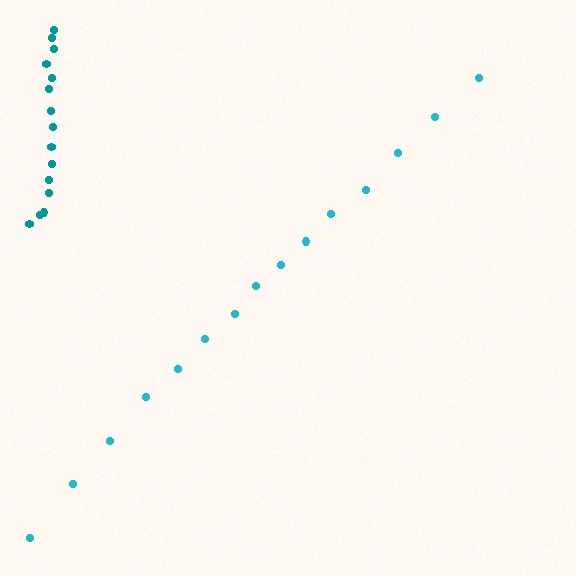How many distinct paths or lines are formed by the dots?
There are 2 distinct paths.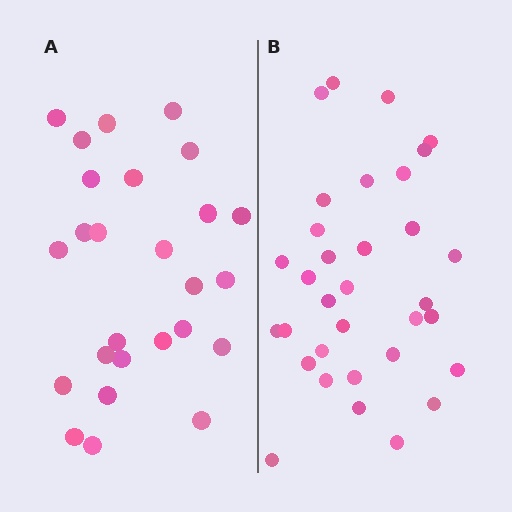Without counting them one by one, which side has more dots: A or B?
Region B (the right region) has more dots.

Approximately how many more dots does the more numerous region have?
Region B has roughly 8 or so more dots than region A.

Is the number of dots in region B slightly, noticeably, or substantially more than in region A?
Region B has noticeably more, but not dramatically so. The ratio is roughly 1.3 to 1.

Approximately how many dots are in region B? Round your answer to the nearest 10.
About 30 dots. (The exact count is 33, which rounds to 30.)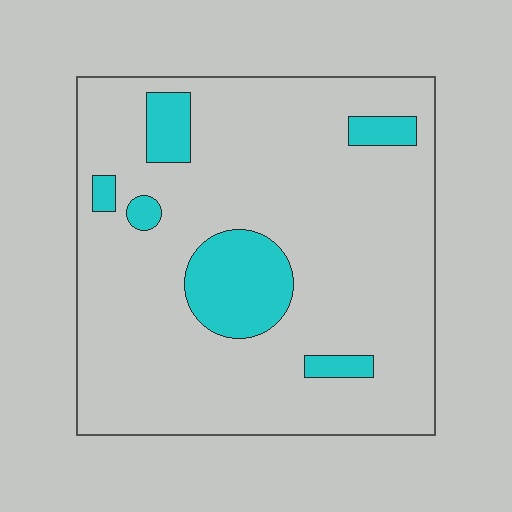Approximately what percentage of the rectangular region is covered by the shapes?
Approximately 15%.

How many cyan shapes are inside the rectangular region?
6.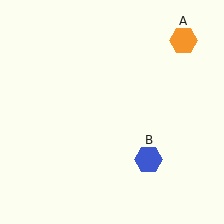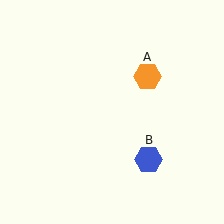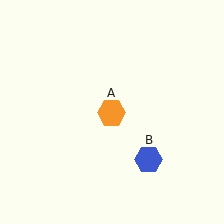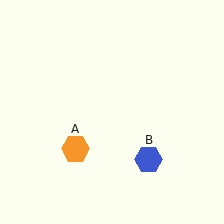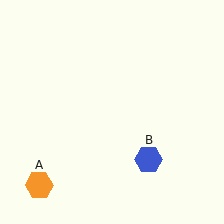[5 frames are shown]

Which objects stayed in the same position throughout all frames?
Blue hexagon (object B) remained stationary.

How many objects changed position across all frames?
1 object changed position: orange hexagon (object A).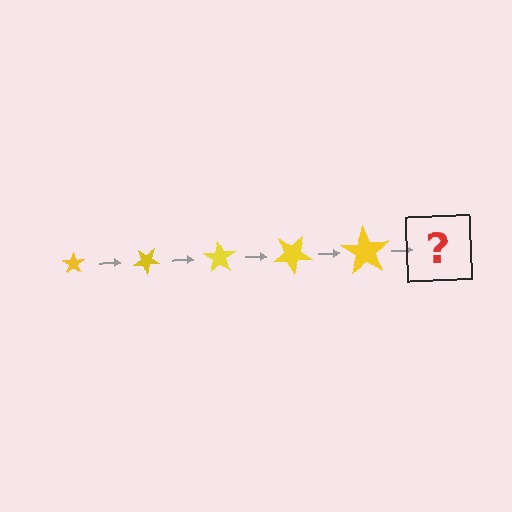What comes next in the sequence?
The next element should be a star, larger than the previous one and rotated 175 degrees from the start.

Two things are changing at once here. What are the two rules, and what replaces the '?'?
The two rules are that the star grows larger each step and it rotates 35 degrees each step. The '?' should be a star, larger than the previous one and rotated 175 degrees from the start.